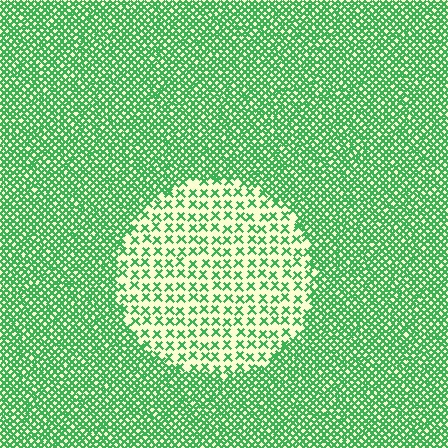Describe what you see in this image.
The image contains small green elements arranged at two different densities. A circle-shaped region is visible where the elements are less densely packed than the surrounding area.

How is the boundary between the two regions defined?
The boundary is defined by a change in element density (approximately 2.9x ratio). All elements are the same color, size, and shape.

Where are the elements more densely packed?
The elements are more densely packed outside the circle boundary.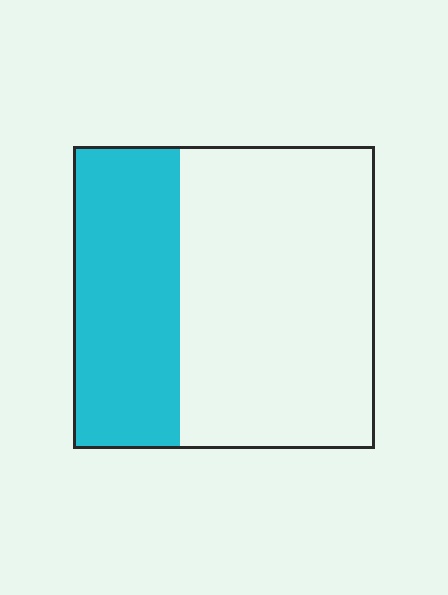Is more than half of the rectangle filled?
No.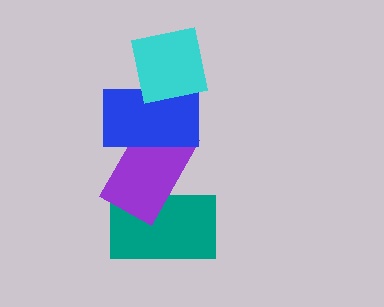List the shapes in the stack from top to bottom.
From top to bottom: the cyan square, the blue rectangle, the purple rectangle, the teal rectangle.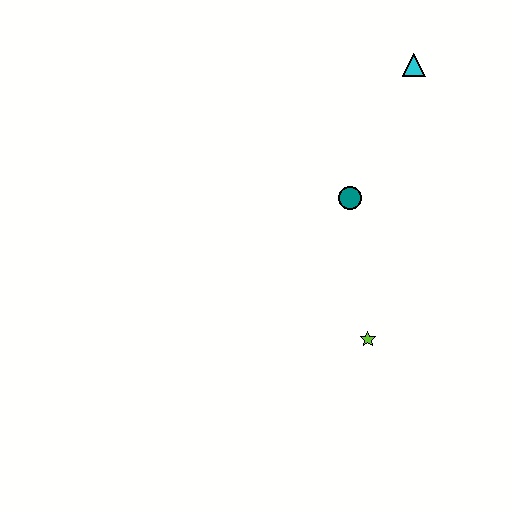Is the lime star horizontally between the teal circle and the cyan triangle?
Yes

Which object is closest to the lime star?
The teal circle is closest to the lime star.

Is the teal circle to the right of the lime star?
No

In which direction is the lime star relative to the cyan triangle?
The lime star is below the cyan triangle.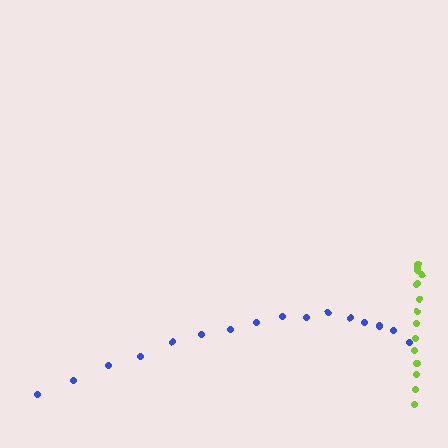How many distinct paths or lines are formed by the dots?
There are 2 distinct paths.